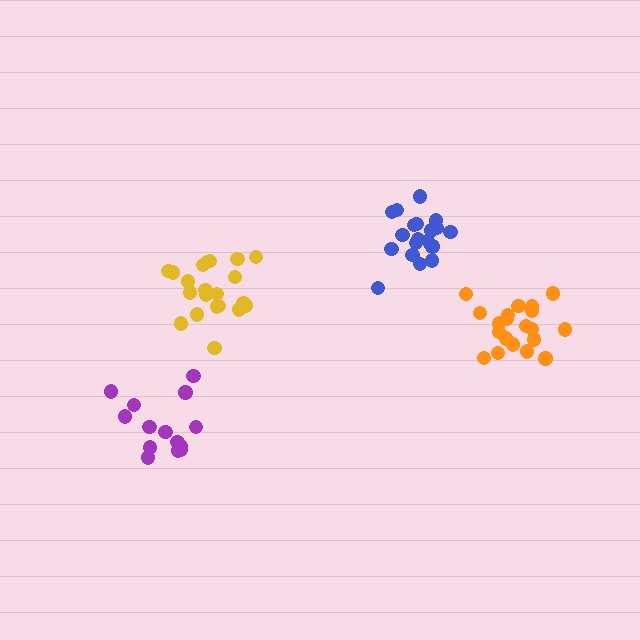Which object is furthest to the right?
The orange cluster is rightmost.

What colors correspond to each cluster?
The clusters are colored: orange, yellow, blue, purple.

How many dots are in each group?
Group 1: 20 dots, Group 2: 21 dots, Group 3: 20 dots, Group 4: 15 dots (76 total).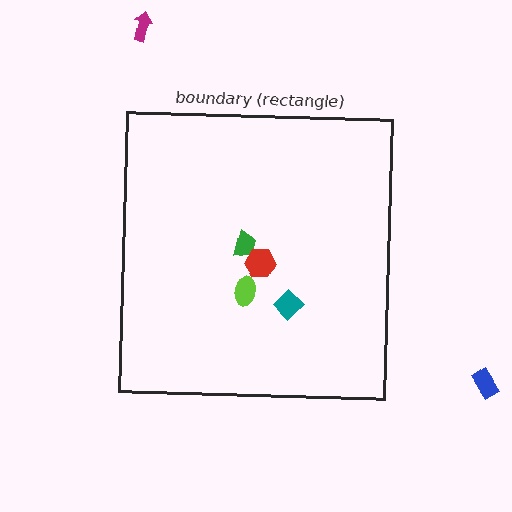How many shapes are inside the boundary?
4 inside, 2 outside.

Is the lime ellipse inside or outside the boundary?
Inside.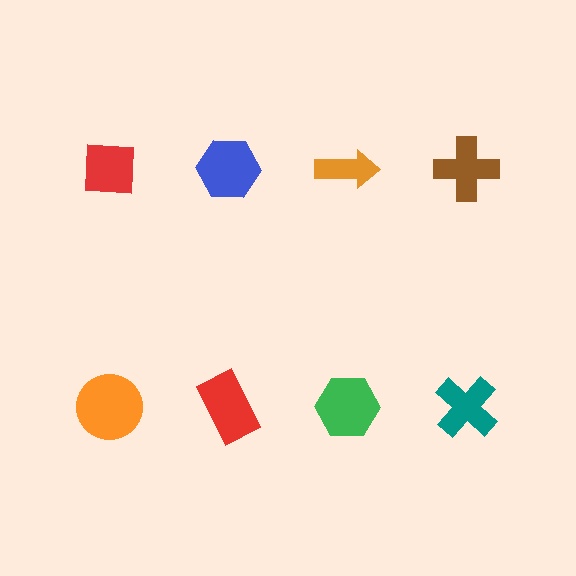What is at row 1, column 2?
A blue hexagon.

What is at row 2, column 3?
A green hexagon.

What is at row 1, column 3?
An orange arrow.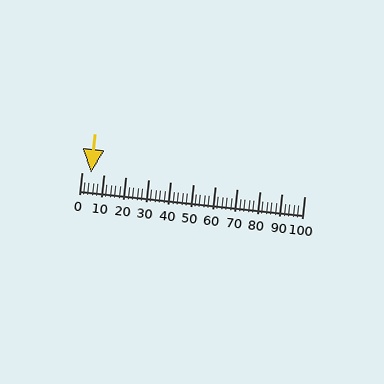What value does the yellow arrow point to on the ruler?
The yellow arrow points to approximately 4.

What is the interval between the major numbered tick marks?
The major tick marks are spaced 10 units apart.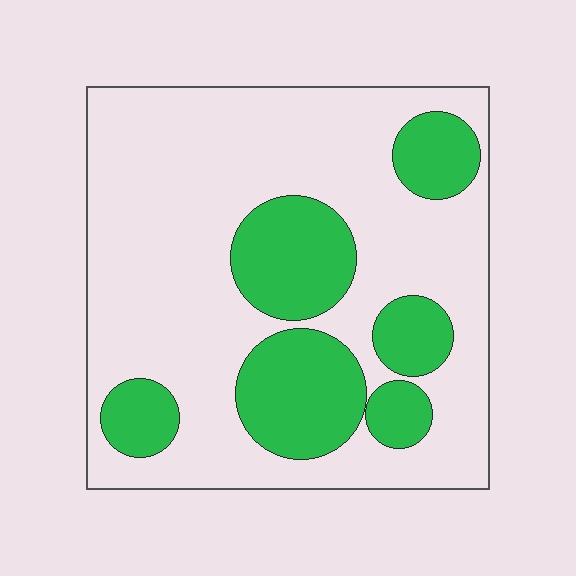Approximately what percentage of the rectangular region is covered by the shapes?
Approximately 30%.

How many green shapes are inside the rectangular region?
6.